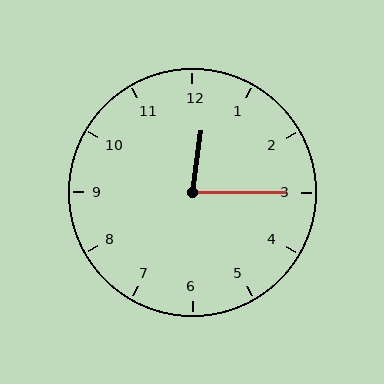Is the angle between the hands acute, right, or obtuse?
It is acute.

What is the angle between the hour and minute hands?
Approximately 82 degrees.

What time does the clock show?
12:15.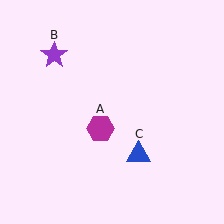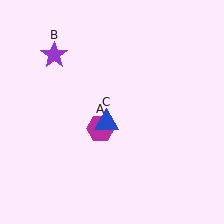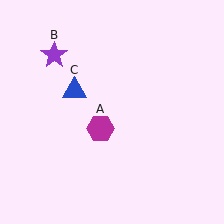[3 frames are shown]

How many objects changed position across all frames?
1 object changed position: blue triangle (object C).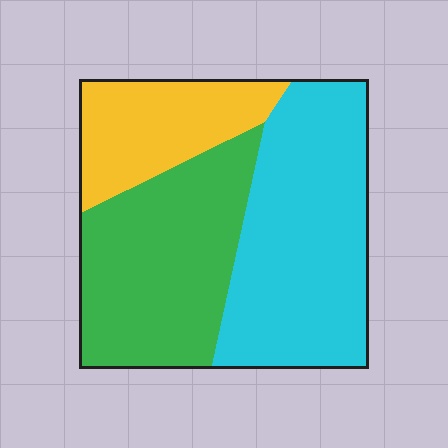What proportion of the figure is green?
Green takes up about three eighths (3/8) of the figure.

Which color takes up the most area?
Cyan, at roughly 45%.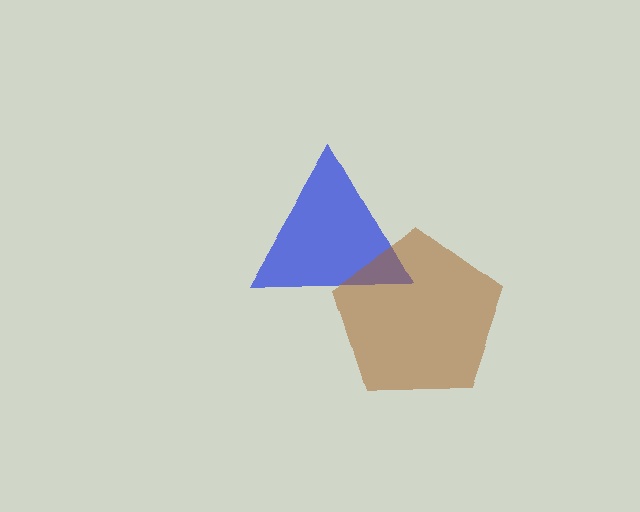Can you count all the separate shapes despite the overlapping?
Yes, there are 2 separate shapes.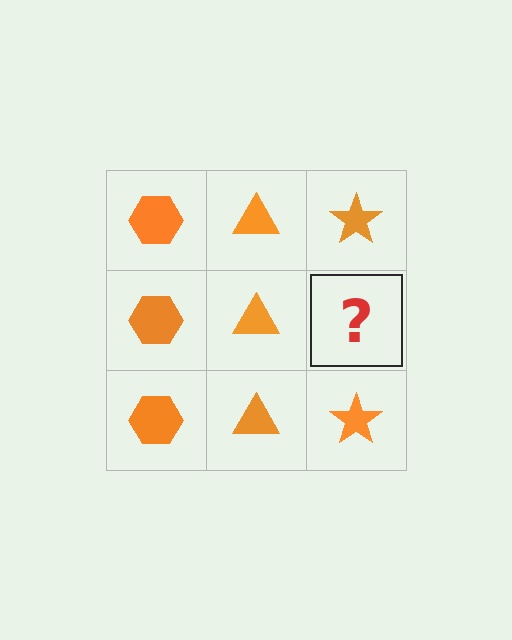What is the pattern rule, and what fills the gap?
The rule is that each column has a consistent shape. The gap should be filled with an orange star.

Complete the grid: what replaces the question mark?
The question mark should be replaced with an orange star.